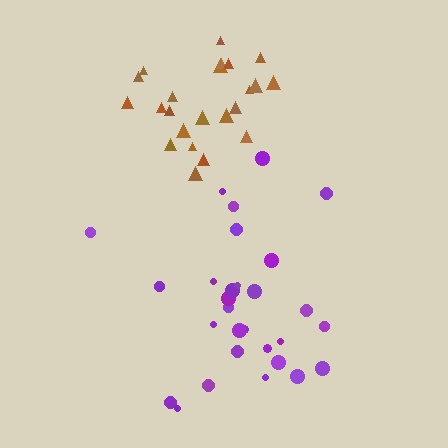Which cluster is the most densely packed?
Brown.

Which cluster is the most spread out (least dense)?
Purple.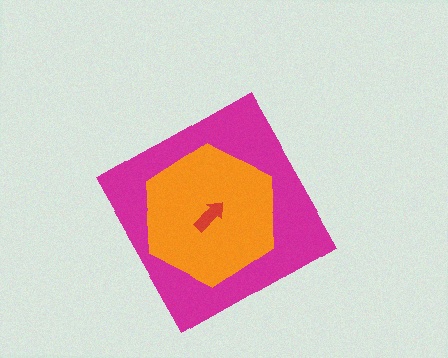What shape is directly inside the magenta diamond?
The orange hexagon.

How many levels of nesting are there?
3.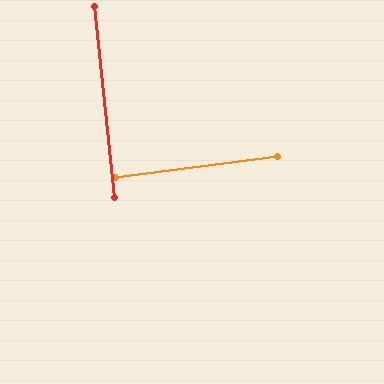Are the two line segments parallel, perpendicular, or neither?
Perpendicular — they meet at approximately 88°.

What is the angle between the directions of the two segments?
Approximately 88 degrees.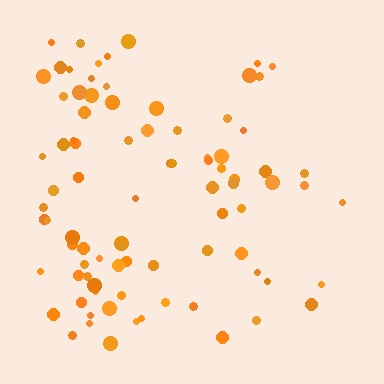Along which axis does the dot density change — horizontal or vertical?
Horizontal.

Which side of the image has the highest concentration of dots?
The left.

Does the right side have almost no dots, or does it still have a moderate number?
Still a moderate number, just noticeably fewer than the left.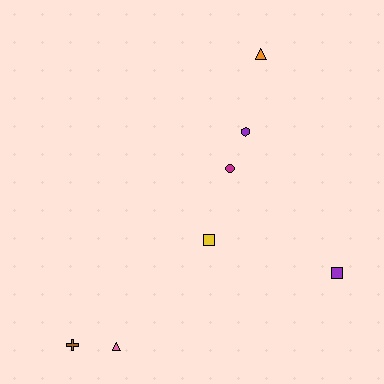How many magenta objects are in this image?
There is 1 magenta object.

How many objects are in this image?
There are 7 objects.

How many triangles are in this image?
There are 2 triangles.